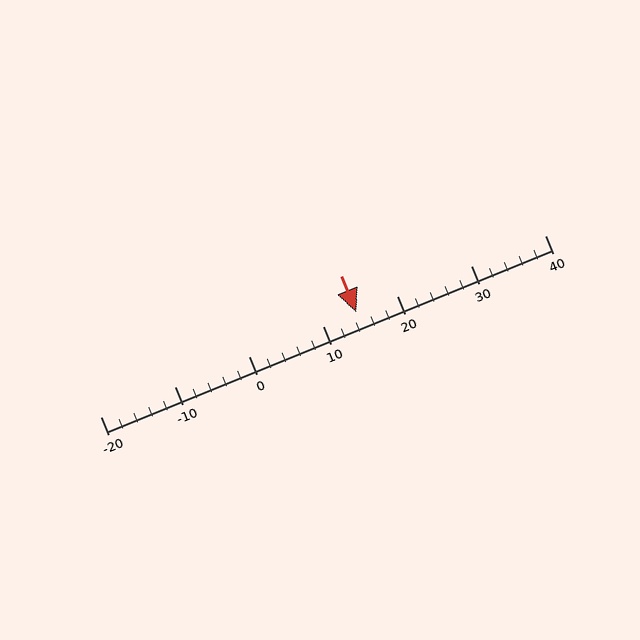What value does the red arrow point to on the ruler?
The red arrow points to approximately 14.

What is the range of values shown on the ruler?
The ruler shows values from -20 to 40.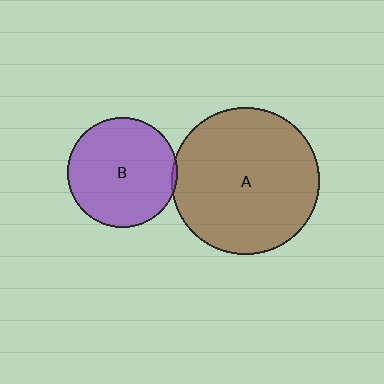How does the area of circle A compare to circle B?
Approximately 1.8 times.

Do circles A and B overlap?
Yes.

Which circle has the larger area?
Circle A (brown).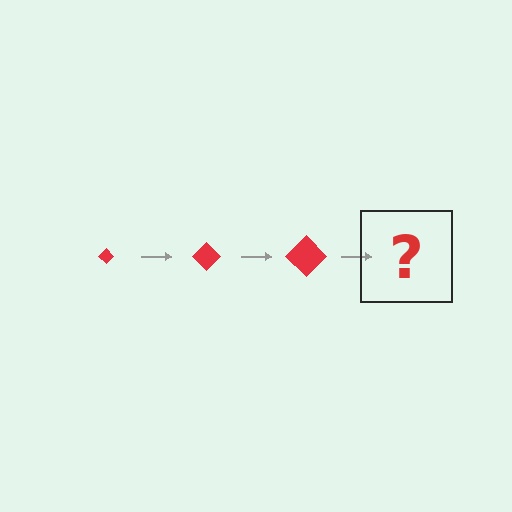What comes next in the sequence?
The next element should be a red diamond, larger than the previous one.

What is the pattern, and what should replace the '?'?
The pattern is that the diamond gets progressively larger each step. The '?' should be a red diamond, larger than the previous one.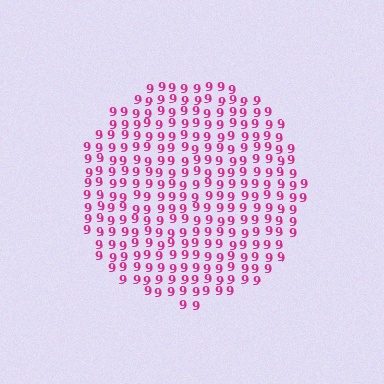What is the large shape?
The large shape is a circle.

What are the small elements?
The small elements are digit 9's.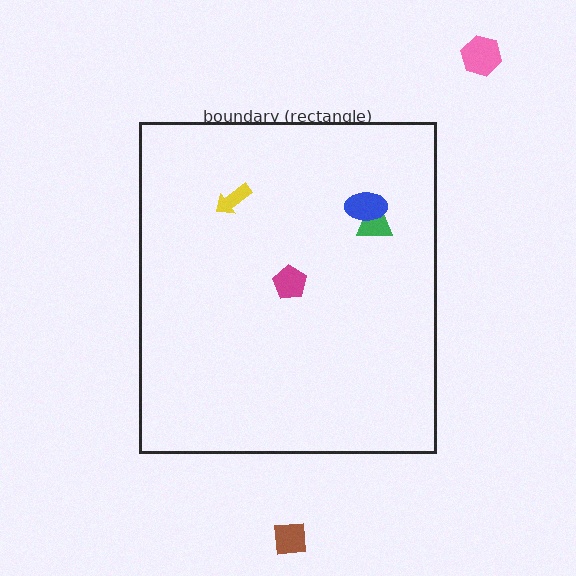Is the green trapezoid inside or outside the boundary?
Inside.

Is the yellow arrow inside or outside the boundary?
Inside.